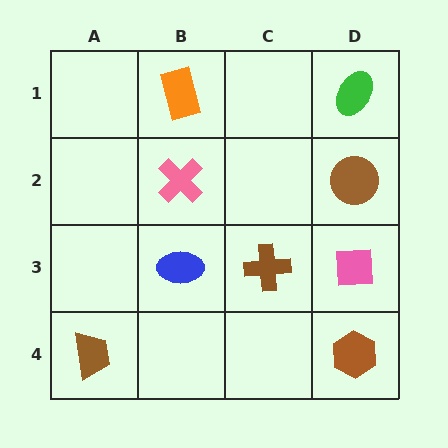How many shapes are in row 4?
2 shapes.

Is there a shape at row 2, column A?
No, that cell is empty.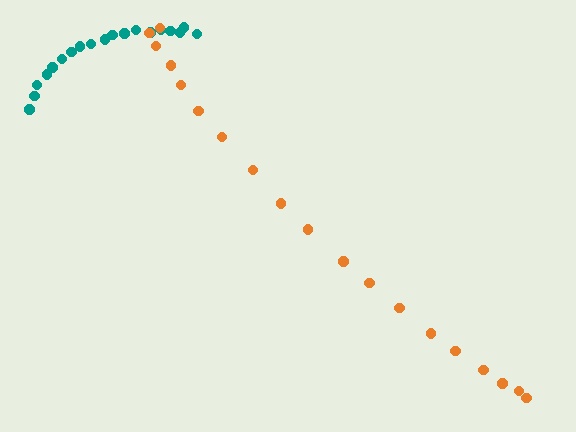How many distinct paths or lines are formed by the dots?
There are 2 distinct paths.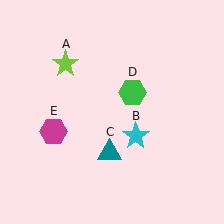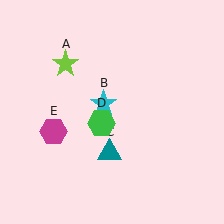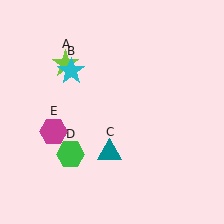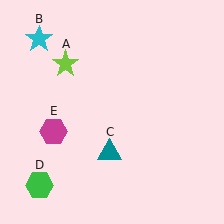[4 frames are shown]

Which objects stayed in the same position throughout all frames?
Lime star (object A) and teal triangle (object C) and magenta hexagon (object E) remained stationary.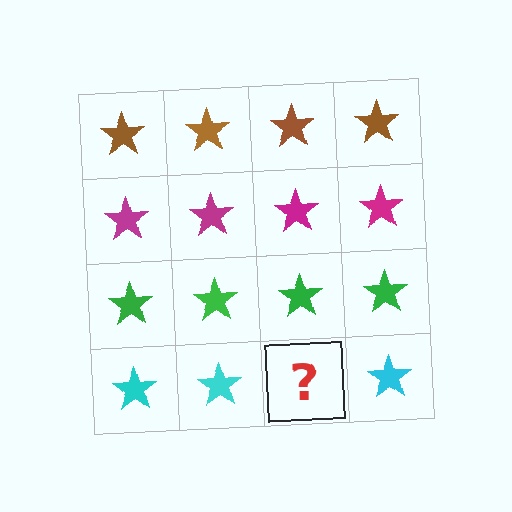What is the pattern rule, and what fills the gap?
The rule is that each row has a consistent color. The gap should be filled with a cyan star.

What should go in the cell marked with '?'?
The missing cell should contain a cyan star.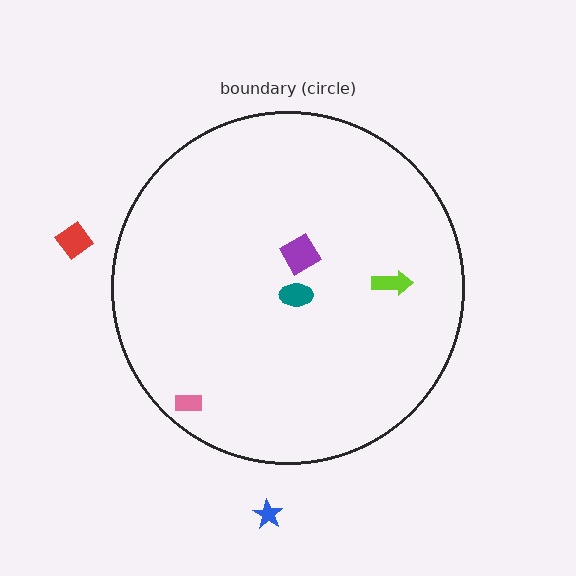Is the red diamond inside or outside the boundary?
Outside.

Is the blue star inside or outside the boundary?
Outside.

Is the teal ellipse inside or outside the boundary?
Inside.